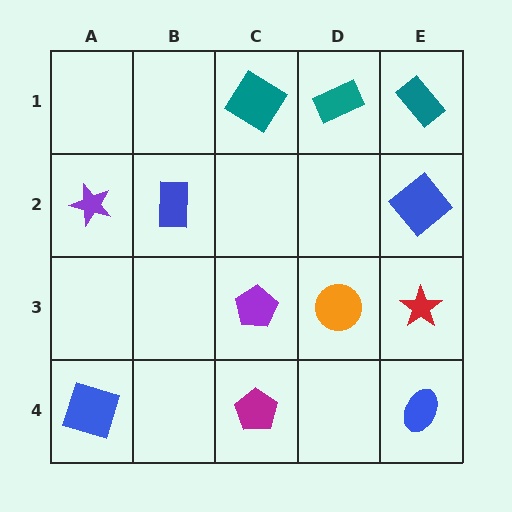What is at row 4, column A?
A blue square.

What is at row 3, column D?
An orange circle.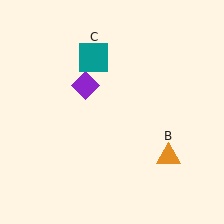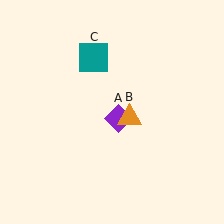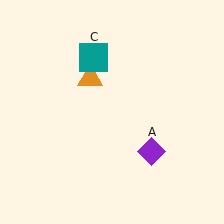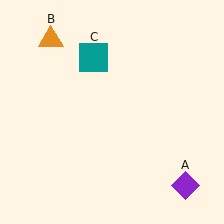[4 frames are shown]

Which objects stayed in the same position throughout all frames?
Teal square (object C) remained stationary.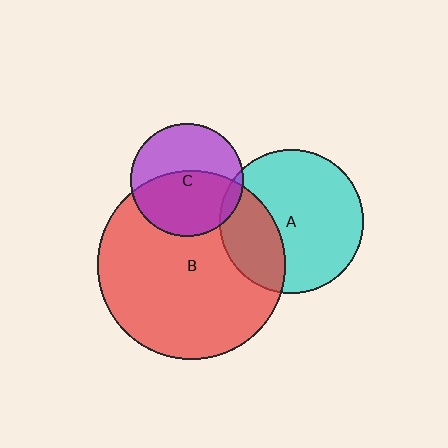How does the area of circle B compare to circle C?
Approximately 2.8 times.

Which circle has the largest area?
Circle B (red).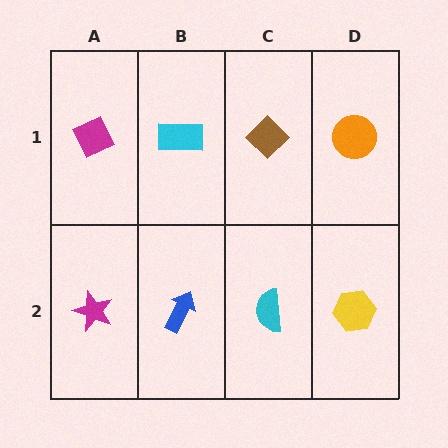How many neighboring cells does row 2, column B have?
3.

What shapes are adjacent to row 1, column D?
A yellow hexagon (row 2, column D), a brown diamond (row 1, column C).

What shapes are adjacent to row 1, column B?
A blue arrow (row 2, column B), a magenta diamond (row 1, column A), a brown diamond (row 1, column C).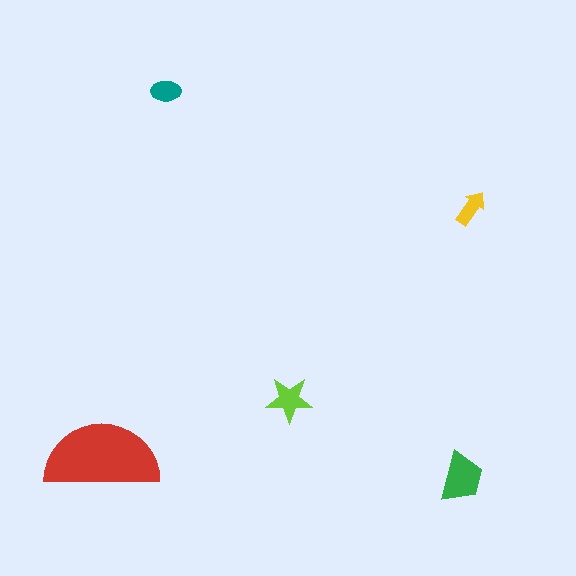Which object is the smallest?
The yellow arrow.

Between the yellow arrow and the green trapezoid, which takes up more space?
The green trapezoid.